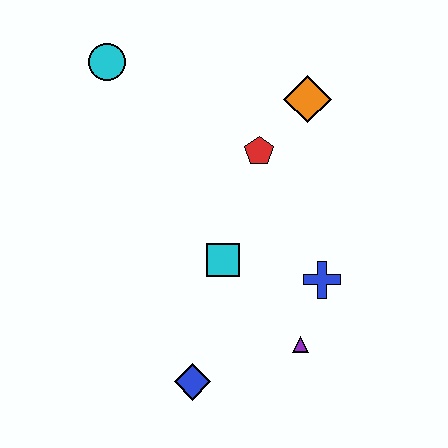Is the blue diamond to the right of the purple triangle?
No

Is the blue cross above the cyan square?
No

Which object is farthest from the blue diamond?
The cyan circle is farthest from the blue diamond.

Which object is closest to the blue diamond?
The purple triangle is closest to the blue diamond.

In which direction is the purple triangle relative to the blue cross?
The purple triangle is below the blue cross.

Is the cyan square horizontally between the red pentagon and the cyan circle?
Yes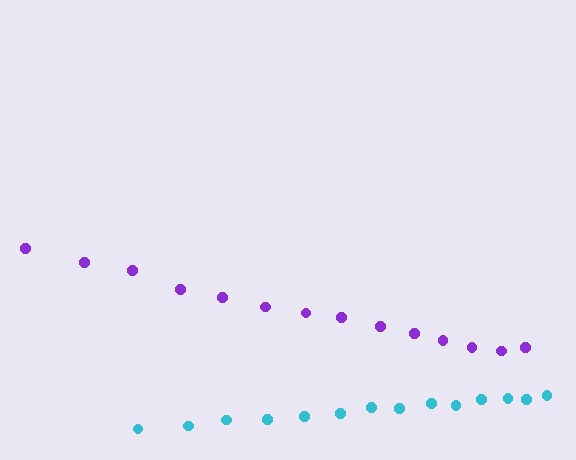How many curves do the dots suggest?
There are 2 distinct paths.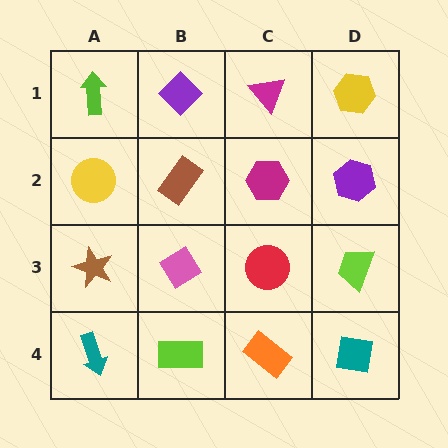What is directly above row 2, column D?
A yellow hexagon.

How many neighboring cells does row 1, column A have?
2.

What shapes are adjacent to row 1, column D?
A purple hexagon (row 2, column D), a magenta triangle (row 1, column C).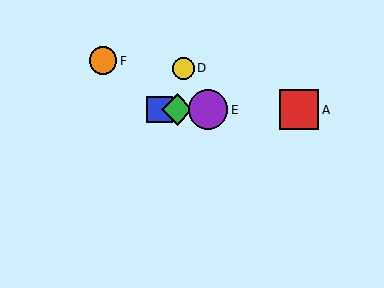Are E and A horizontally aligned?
Yes, both are at y≈110.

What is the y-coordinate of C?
Object C is at y≈110.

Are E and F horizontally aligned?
No, E is at y≈110 and F is at y≈61.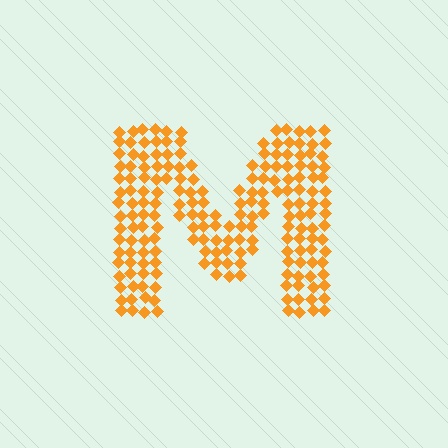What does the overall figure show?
The overall figure shows the letter M.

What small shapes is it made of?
It is made of small diamonds.